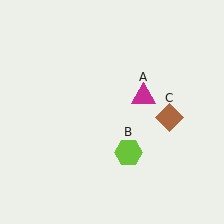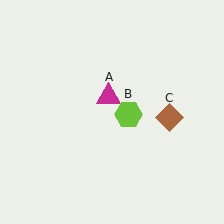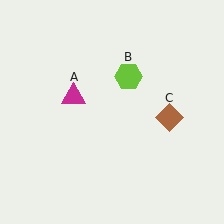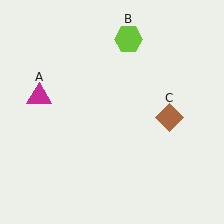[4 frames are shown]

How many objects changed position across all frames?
2 objects changed position: magenta triangle (object A), lime hexagon (object B).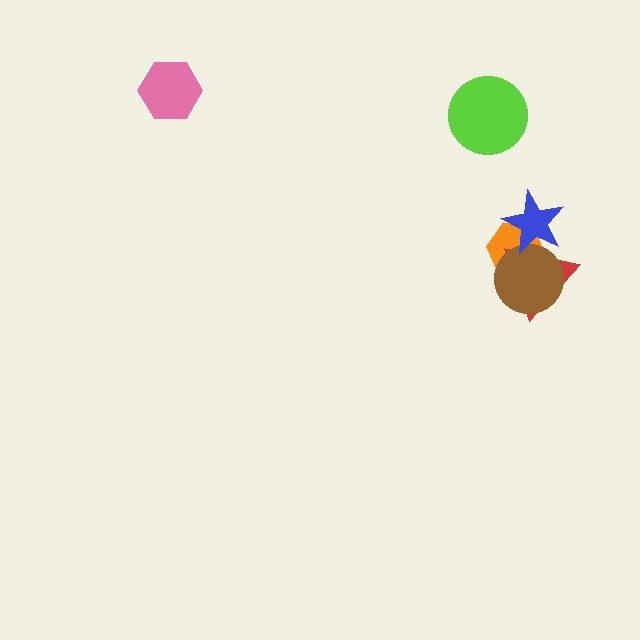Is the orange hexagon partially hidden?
Yes, it is partially covered by another shape.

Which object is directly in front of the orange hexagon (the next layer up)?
The red triangle is directly in front of the orange hexagon.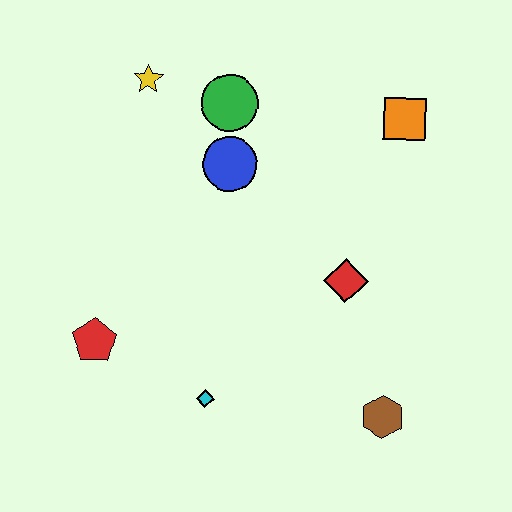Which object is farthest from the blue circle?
The brown hexagon is farthest from the blue circle.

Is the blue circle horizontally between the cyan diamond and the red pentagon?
No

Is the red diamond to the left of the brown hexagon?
Yes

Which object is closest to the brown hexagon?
The red diamond is closest to the brown hexagon.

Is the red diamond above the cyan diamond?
Yes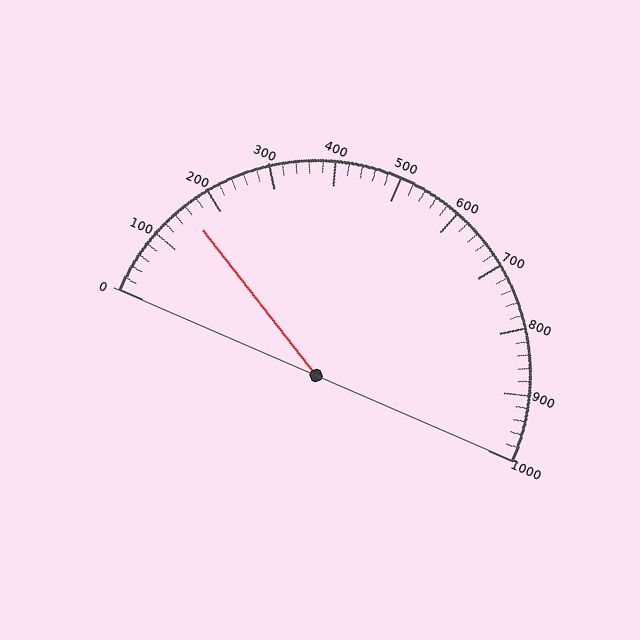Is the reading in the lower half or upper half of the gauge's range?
The reading is in the lower half of the range (0 to 1000).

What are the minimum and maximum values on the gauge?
The gauge ranges from 0 to 1000.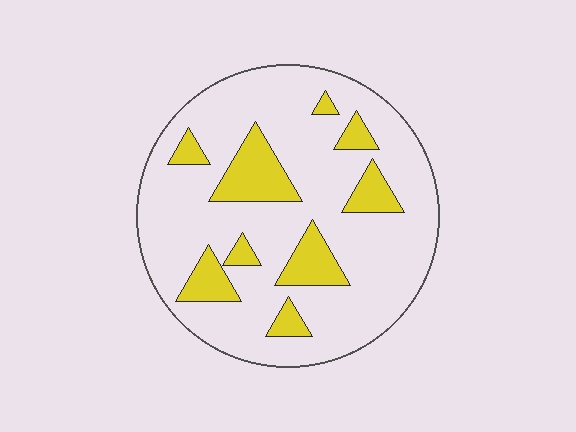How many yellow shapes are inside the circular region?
9.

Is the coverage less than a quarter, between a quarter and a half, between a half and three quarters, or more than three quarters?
Less than a quarter.